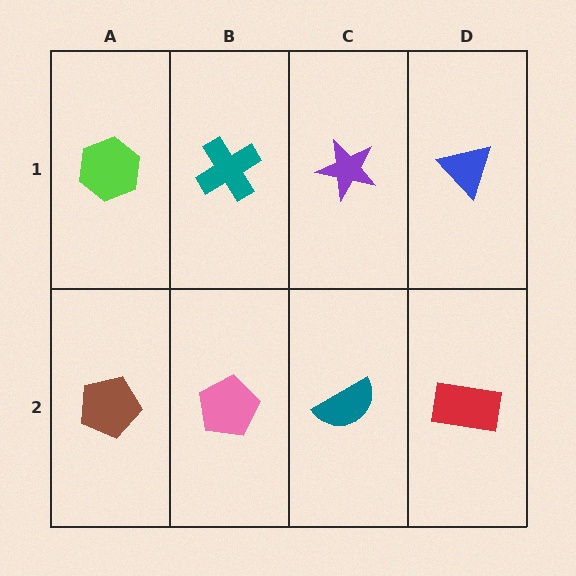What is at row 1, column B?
A teal cross.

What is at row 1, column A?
A lime hexagon.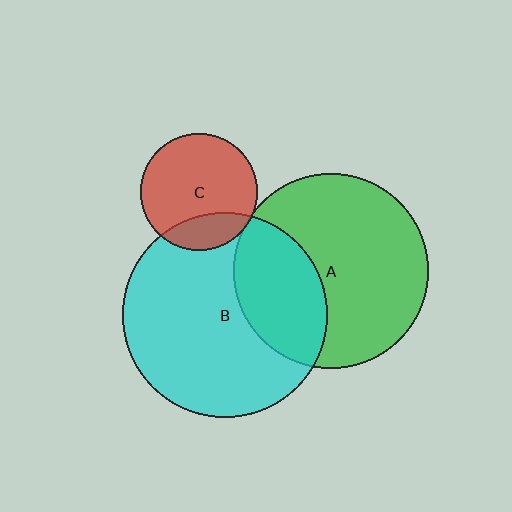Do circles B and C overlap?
Yes.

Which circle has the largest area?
Circle B (cyan).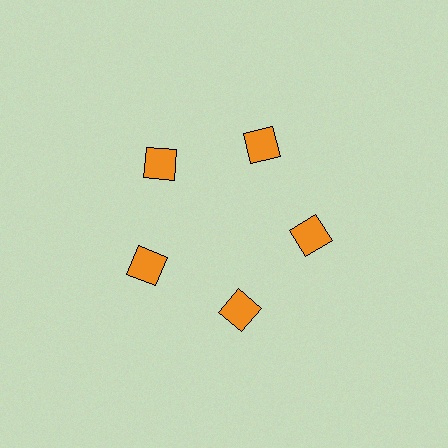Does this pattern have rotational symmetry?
Yes, this pattern has 5-fold rotational symmetry. It looks the same after rotating 72 degrees around the center.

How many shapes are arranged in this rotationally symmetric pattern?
There are 5 shapes, arranged in 5 groups of 1.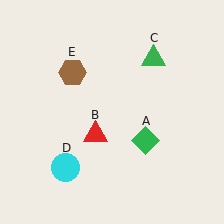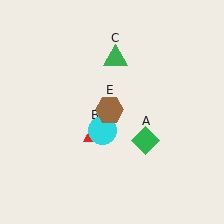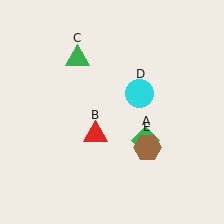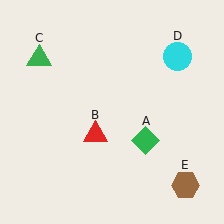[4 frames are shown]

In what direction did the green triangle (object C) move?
The green triangle (object C) moved left.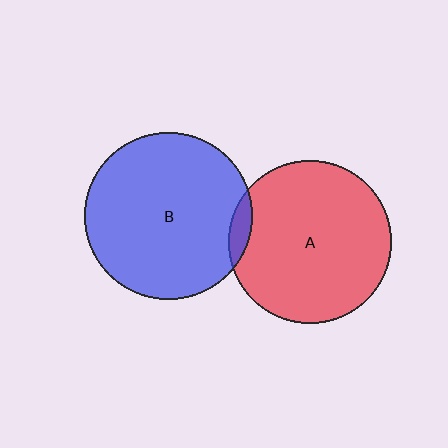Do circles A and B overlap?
Yes.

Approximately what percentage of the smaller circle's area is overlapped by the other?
Approximately 5%.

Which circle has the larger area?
Circle B (blue).